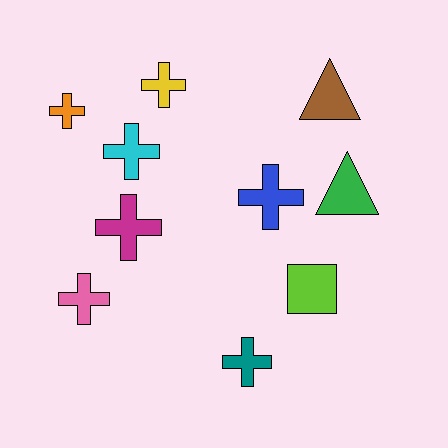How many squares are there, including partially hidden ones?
There is 1 square.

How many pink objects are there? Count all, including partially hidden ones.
There is 1 pink object.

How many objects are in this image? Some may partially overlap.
There are 10 objects.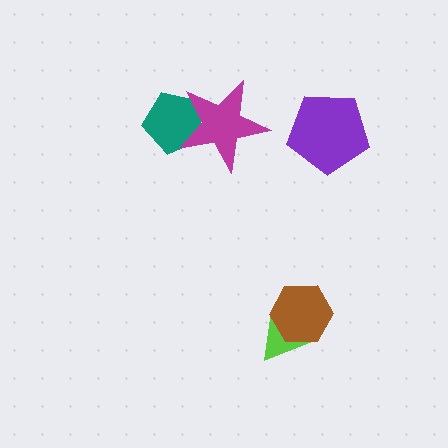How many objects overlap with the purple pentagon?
0 objects overlap with the purple pentagon.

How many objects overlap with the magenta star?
1 object overlaps with the magenta star.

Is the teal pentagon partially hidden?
Yes, it is partially covered by another shape.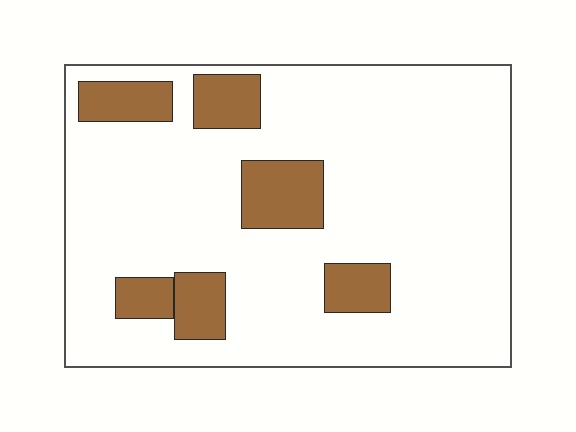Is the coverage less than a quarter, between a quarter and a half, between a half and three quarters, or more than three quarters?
Less than a quarter.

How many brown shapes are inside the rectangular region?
6.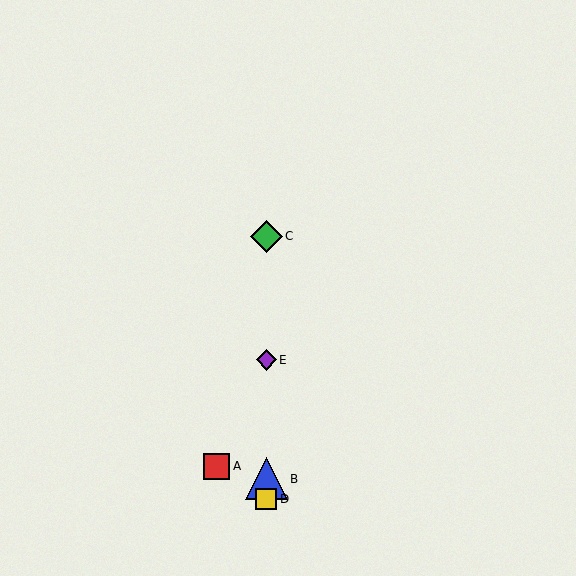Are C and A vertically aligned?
No, C is at x≈266 and A is at x≈217.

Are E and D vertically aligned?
Yes, both are at x≈266.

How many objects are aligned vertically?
4 objects (B, C, D, E) are aligned vertically.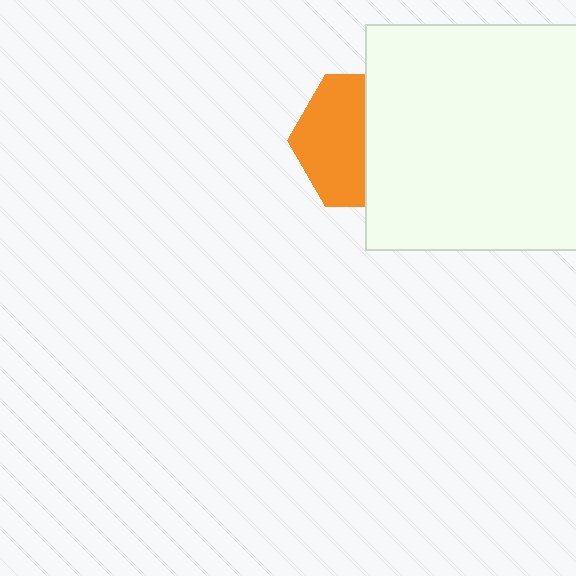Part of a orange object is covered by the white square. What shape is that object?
It is a hexagon.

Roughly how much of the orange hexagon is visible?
About half of it is visible (roughly 52%).